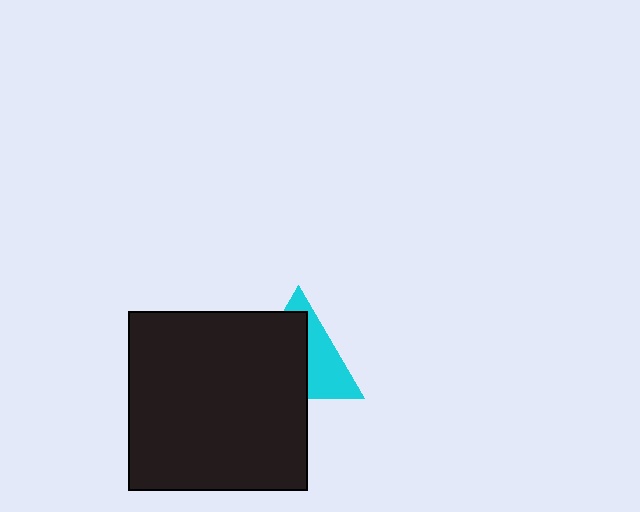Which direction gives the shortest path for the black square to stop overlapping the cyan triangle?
Moving toward the lower-left gives the shortest separation.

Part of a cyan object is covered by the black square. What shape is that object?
It is a triangle.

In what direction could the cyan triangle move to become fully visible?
The cyan triangle could move toward the upper-right. That would shift it out from behind the black square entirely.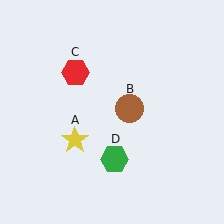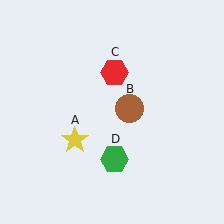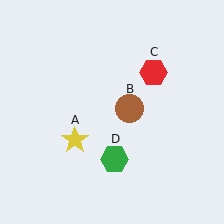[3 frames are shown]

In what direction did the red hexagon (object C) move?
The red hexagon (object C) moved right.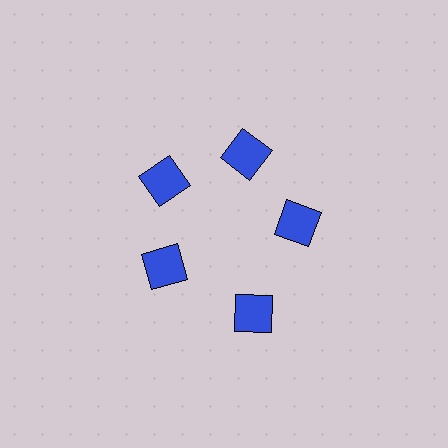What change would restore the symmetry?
The symmetry would be restored by moving it inward, back onto the ring so that all 5 squares sit at equal angles and equal distance from the center.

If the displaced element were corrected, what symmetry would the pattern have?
It would have 5-fold rotational symmetry — the pattern would map onto itself every 72 degrees.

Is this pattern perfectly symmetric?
No. The 5 blue squares are arranged in a ring, but one element near the 5 o'clock position is pushed outward from the center, breaking the 5-fold rotational symmetry.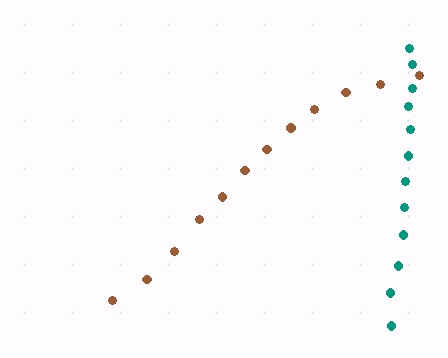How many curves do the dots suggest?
There are 2 distinct paths.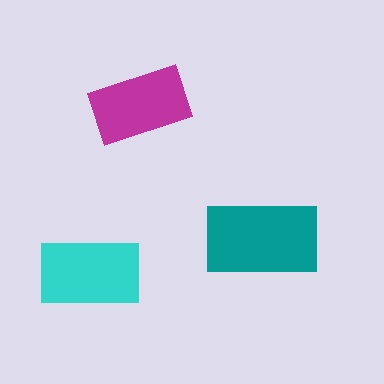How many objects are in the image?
There are 3 objects in the image.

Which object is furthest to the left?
The cyan rectangle is leftmost.